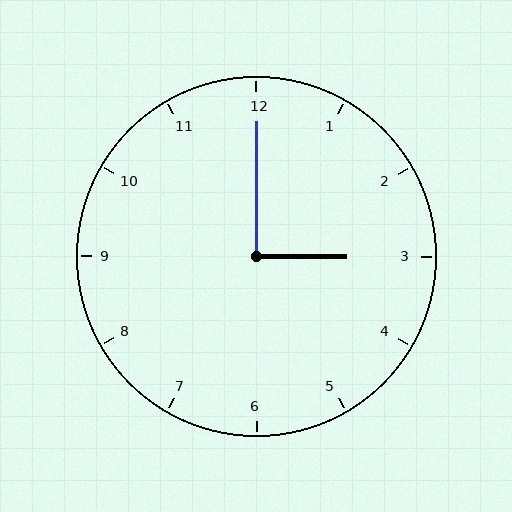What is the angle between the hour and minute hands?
Approximately 90 degrees.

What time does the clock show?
3:00.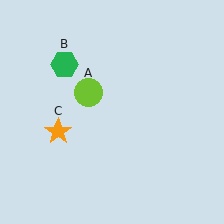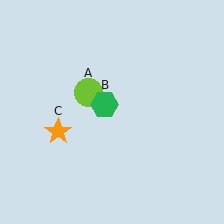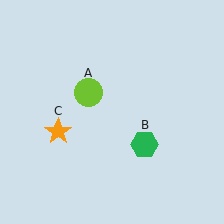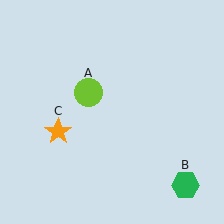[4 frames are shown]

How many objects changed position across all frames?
1 object changed position: green hexagon (object B).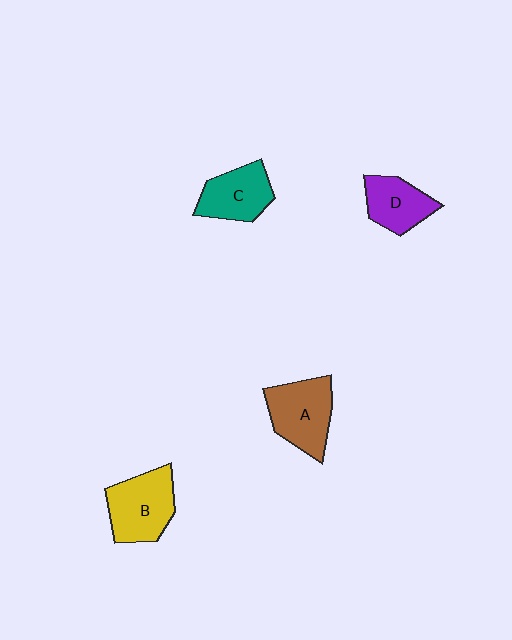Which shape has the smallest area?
Shape D (purple).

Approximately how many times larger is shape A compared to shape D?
Approximately 1.3 times.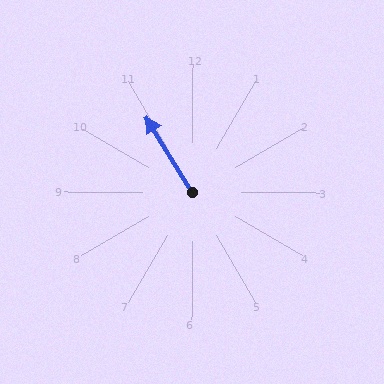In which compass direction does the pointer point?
Northwest.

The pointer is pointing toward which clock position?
Roughly 11 o'clock.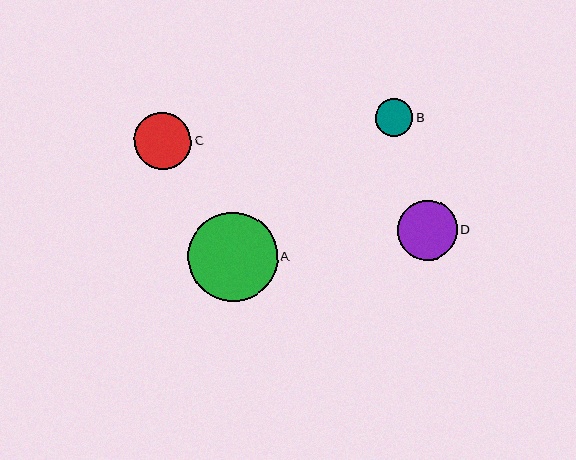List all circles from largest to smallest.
From largest to smallest: A, D, C, B.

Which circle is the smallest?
Circle B is the smallest with a size of approximately 38 pixels.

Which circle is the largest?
Circle A is the largest with a size of approximately 90 pixels.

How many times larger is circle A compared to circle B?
Circle A is approximately 2.4 times the size of circle B.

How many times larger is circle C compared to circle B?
Circle C is approximately 1.5 times the size of circle B.